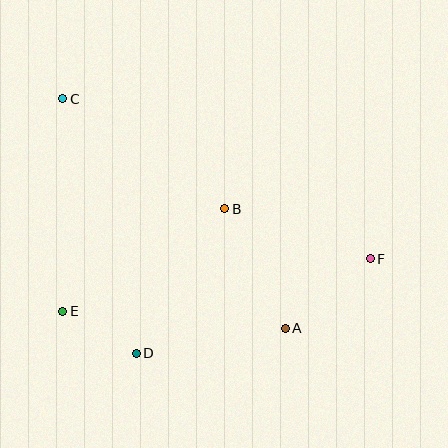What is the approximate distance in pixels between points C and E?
The distance between C and E is approximately 213 pixels.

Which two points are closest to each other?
Points D and E are closest to each other.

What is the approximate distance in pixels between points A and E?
The distance between A and E is approximately 223 pixels.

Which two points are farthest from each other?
Points C and F are farthest from each other.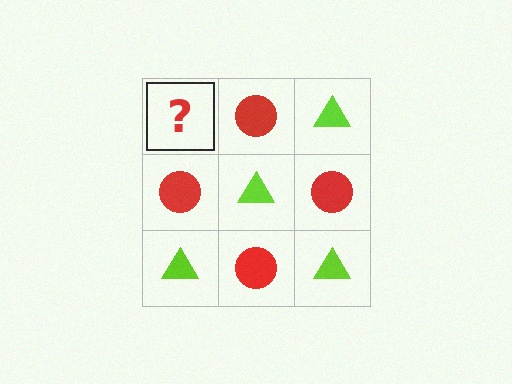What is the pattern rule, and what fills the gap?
The rule is that it alternates lime triangle and red circle in a checkerboard pattern. The gap should be filled with a lime triangle.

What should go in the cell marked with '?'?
The missing cell should contain a lime triangle.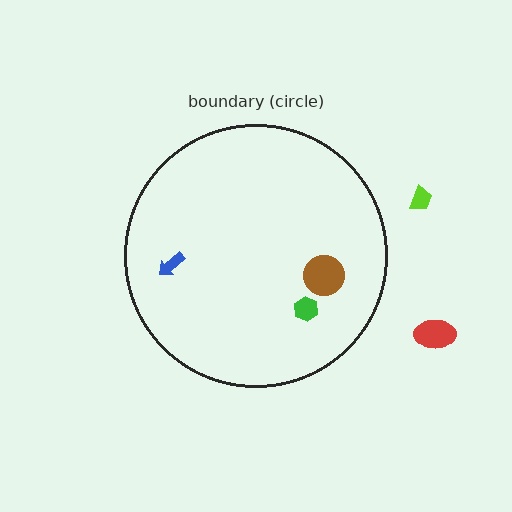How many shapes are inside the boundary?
3 inside, 2 outside.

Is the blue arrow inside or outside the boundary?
Inside.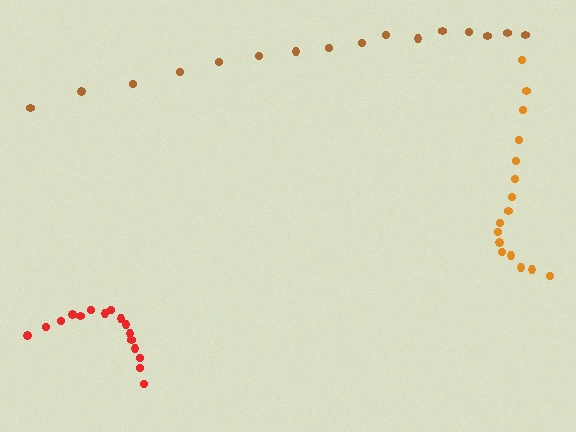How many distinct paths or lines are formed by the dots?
There are 3 distinct paths.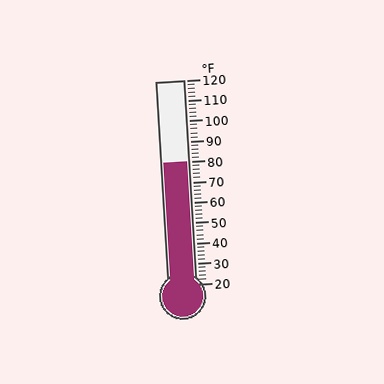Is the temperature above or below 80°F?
The temperature is at 80°F.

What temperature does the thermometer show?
The thermometer shows approximately 80°F.